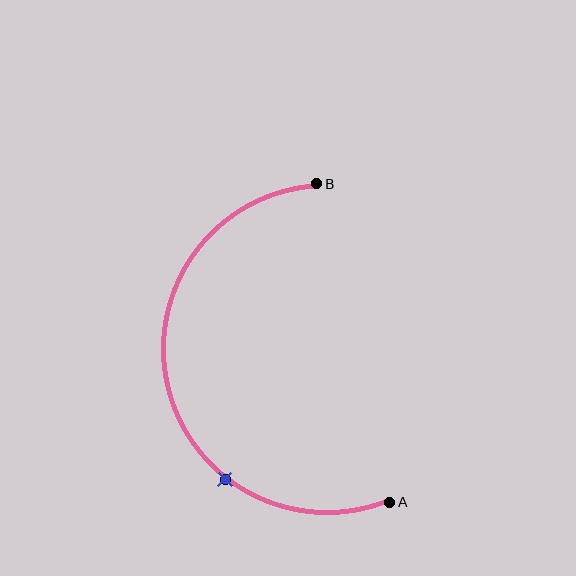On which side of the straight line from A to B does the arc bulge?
The arc bulges to the left of the straight line connecting A and B.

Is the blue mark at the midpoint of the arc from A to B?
No. The blue mark lies on the arc but is closer to endpoint A. The arc midpoint would be at the point on the curve equidistant along the arc from both A and B.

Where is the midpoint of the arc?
The arc midpoint is the point on the curve farthest from the straight line joining A and B. It sits to the left of that line.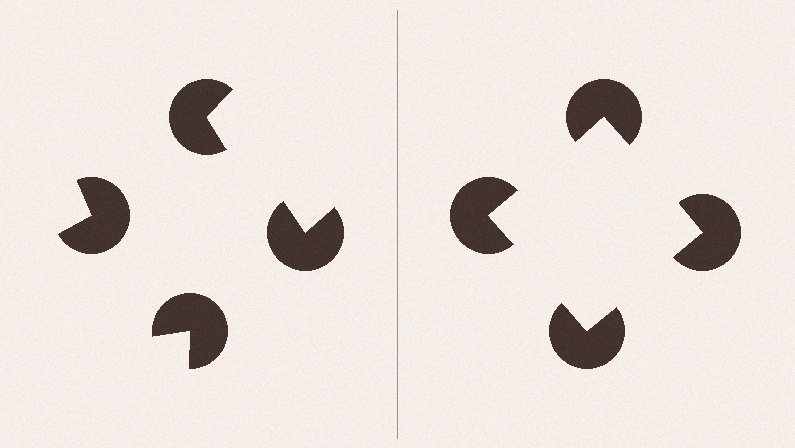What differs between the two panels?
The pac-man discs are positioned identically on both sides; only the wedge orientations differ. On the right they align to a square; on the left they are misaligned.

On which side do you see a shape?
An illusory square appears on the right side. On the left side the wedge cuts are rotated, so no coherent shape forms.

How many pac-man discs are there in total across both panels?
8 — 4 on each side.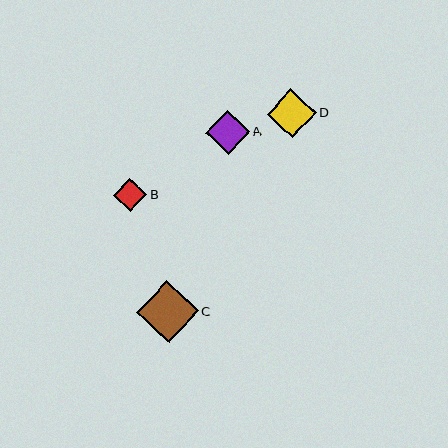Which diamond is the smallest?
Diamond B is the smallest with a size of approximately 33 pixels.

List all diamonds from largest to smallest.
From largest to smallest: C, D, A, B.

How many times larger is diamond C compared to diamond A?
Diamond C is approximately 1.4 times the size of diamond A.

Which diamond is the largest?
Diamond C is the largest with a size of approximately 62 pixels.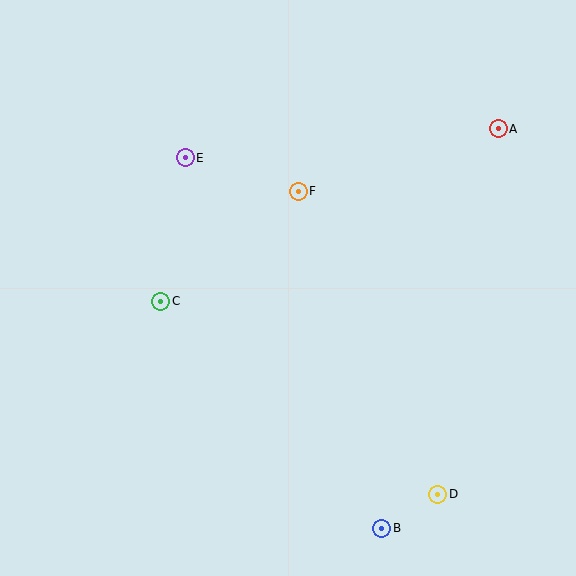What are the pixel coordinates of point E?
Point E is at (185, 158).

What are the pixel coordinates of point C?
Point C is at (161, 301).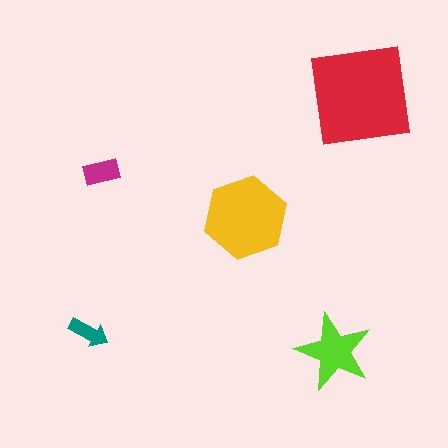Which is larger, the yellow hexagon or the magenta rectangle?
The yellow hexagon.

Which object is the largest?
The red square.